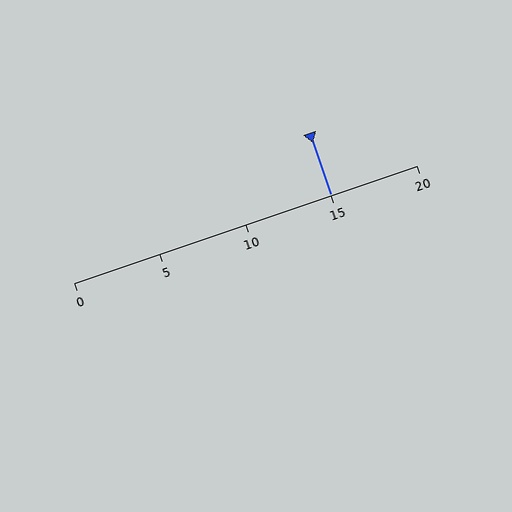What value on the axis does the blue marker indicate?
The marker indicates approximately 15.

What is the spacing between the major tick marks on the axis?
The major ticks are spaced 5 apart.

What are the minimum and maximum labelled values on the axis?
The axis runs from 0 to 20.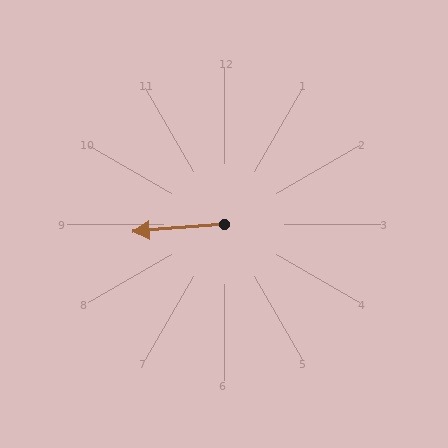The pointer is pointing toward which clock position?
Roughly 9 o'clock.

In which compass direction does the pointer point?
West.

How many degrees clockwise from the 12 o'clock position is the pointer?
Approximately 265 degrees.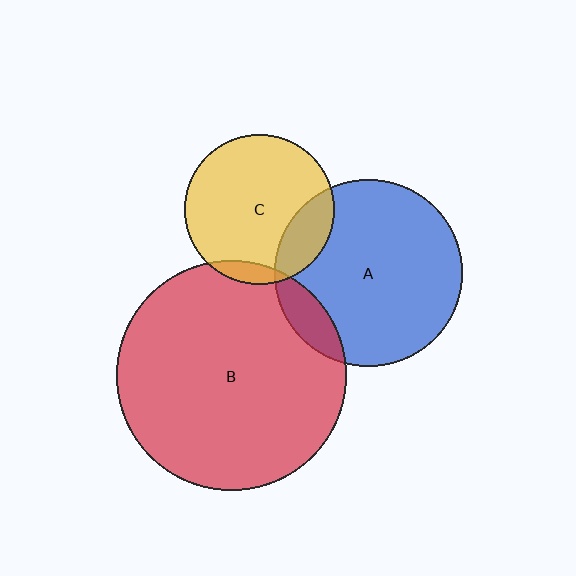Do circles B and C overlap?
Yes.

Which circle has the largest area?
Circle B (red).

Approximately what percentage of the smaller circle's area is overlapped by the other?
Approximately 5%.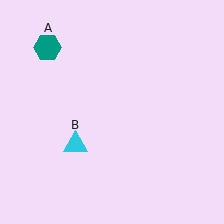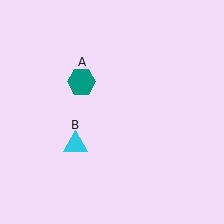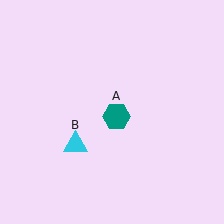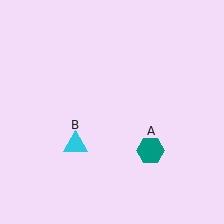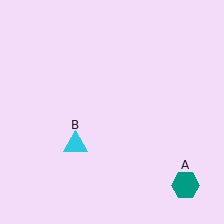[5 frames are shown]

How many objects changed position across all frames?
1 object changed position: teal hexagon (object A).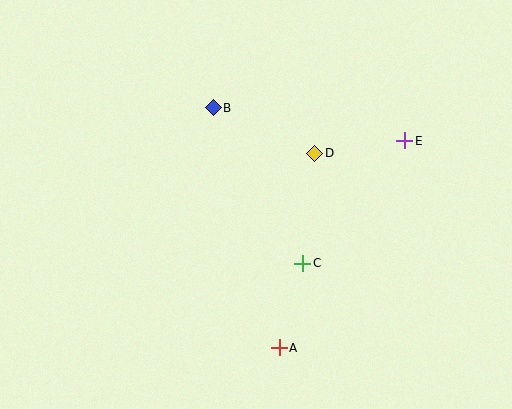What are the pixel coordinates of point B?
Point B is at (213, 108).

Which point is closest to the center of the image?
Point C at (303, 263) is closest to the center.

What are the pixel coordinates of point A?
Point A is at (279, 348).